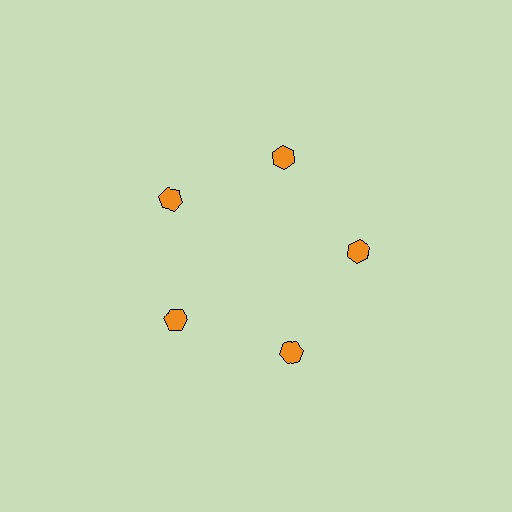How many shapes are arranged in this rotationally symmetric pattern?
There are 5 shapes, arranged in 5 groups of 1.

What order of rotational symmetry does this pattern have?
This pattern has 5-fold rotational symmetry.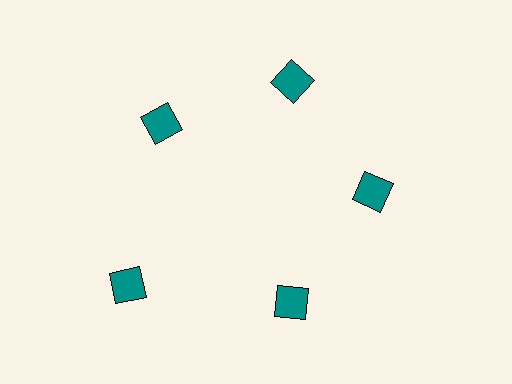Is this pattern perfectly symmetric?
No. The 5 teal diamonds are arranged in a ring, but one element near the 8 o'clock position is pushed outward from the center, breaking the 5-fold rotational symmetry.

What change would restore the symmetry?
The symmetry would be restored by moving it inward, back onto the ring so that all 5 diamonds sit at equal angles and equal distance from the center.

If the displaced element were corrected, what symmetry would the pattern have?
It would have 5-fold rotational symmetry — the pattern would map onto itself every 72 degrees.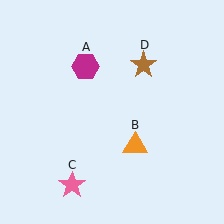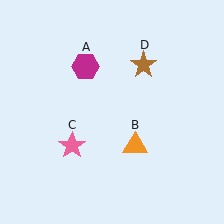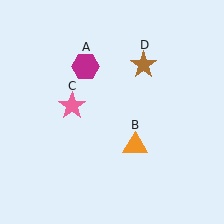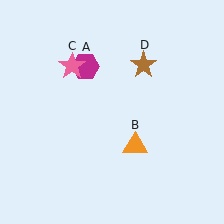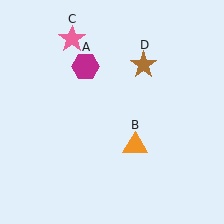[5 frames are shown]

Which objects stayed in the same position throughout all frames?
Magenta hexagon (object A) and orange triangle (object B) and brown star (object D) remained stationary.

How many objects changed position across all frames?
1 object changed position: pink star (object C).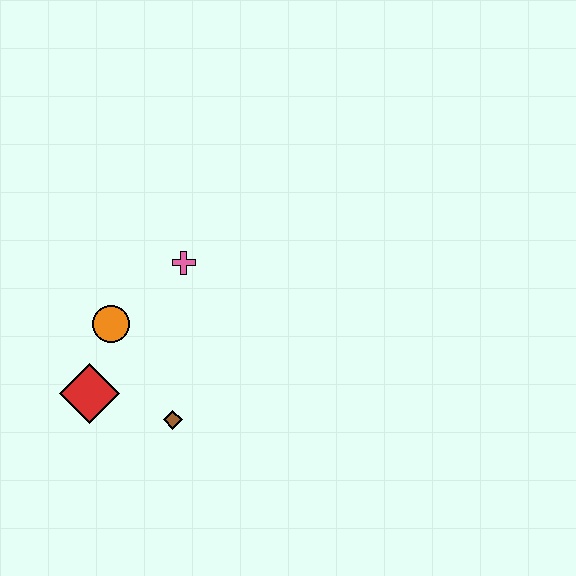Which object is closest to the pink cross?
The orange circle is closest to the pink cross.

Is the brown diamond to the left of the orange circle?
No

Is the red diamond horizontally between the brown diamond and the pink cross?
No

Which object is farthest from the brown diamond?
The pink cross is farthest from the brown diamond.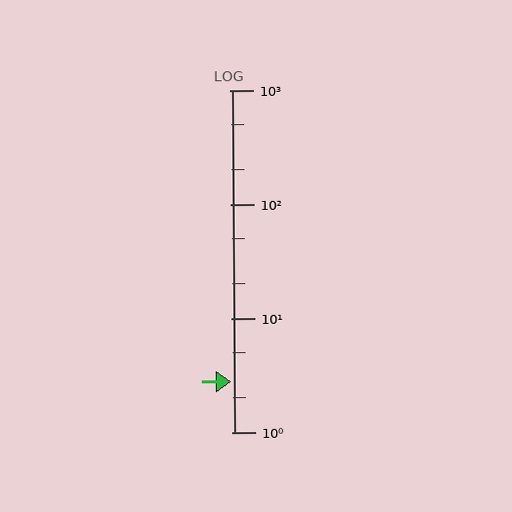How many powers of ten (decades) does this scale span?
The scale spans 3 decades, from 1 to 1000.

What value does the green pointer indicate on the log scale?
The pointer indicates approximately 2.8.